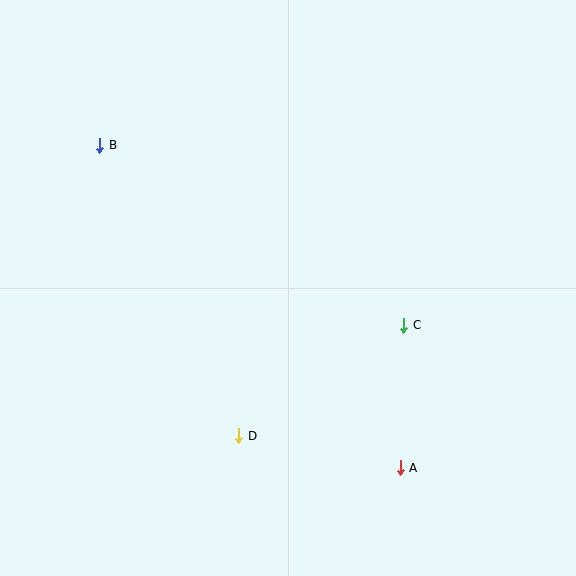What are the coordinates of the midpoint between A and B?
The midpoint between A and B is at (250, 307).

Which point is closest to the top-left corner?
Point B is closest to the top-left corner.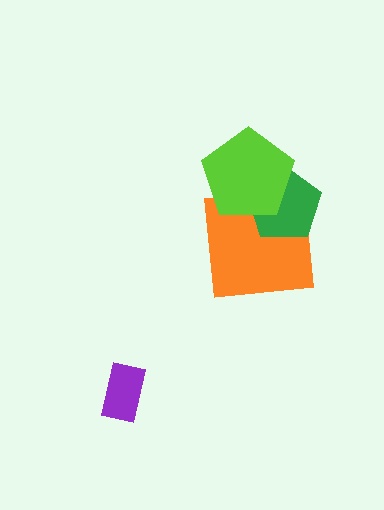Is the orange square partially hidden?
Yes, it is partially covered by another shape.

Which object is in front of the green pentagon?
The lime pentagon is in front of the green pentagon.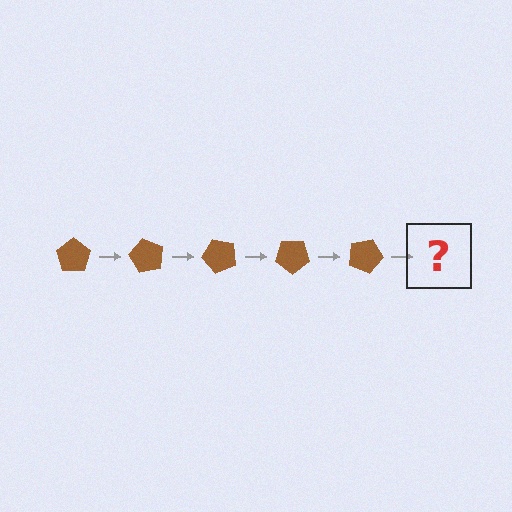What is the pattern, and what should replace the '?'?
The pattern is that the pentagon rotates 60 degrees each step. The '?' should be a brown pentagon rotated 300 degrees.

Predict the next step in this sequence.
The next step is a brown pentagon rotated 300 degrees.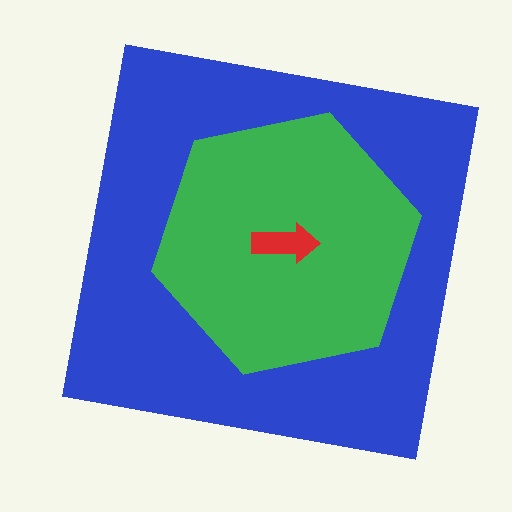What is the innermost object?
The red arrow.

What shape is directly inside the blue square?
The green hexagon.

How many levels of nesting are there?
3.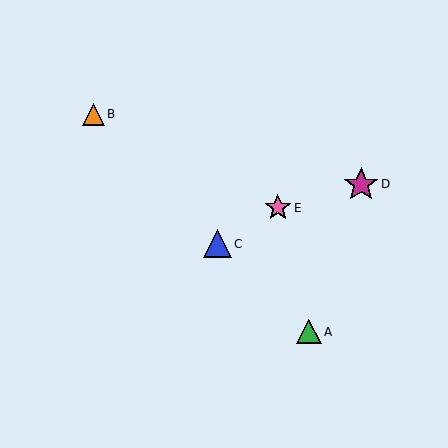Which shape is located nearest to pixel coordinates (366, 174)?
The magenta star (labeled D) at (361, 185) is nearest to that location.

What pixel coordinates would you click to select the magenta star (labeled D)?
Click at (361, 185) to select the magenta star D.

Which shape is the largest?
The magenta star (labeled D) is the largest.